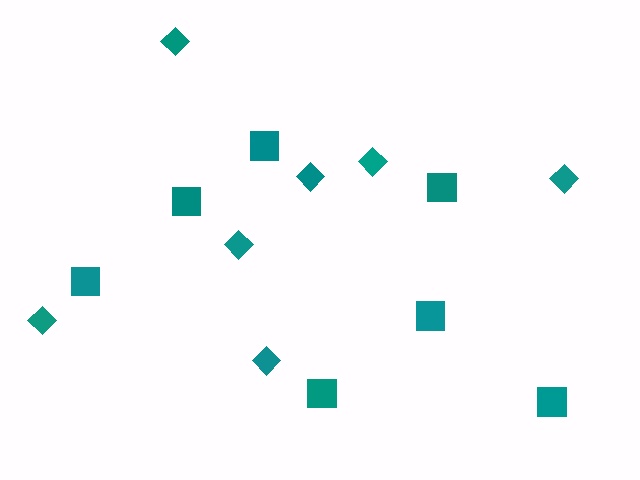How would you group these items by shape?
There are 2 groups: one group of squares (7) and one group of diamonds (7).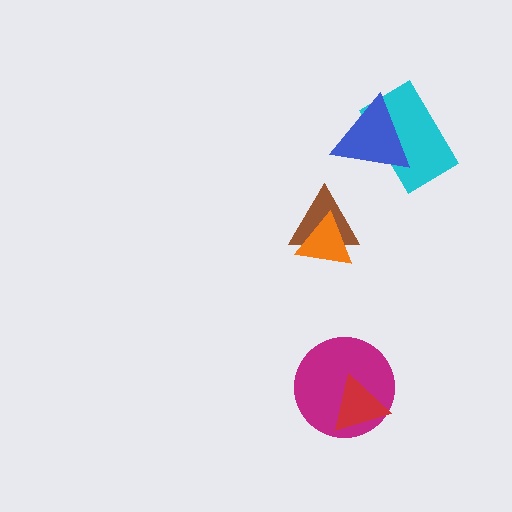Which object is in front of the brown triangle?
The orange triangle is in front of the brown triangle.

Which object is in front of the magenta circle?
The red triangle is in front of the magenta circle.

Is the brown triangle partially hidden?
Yes, it is partially covered by another shape.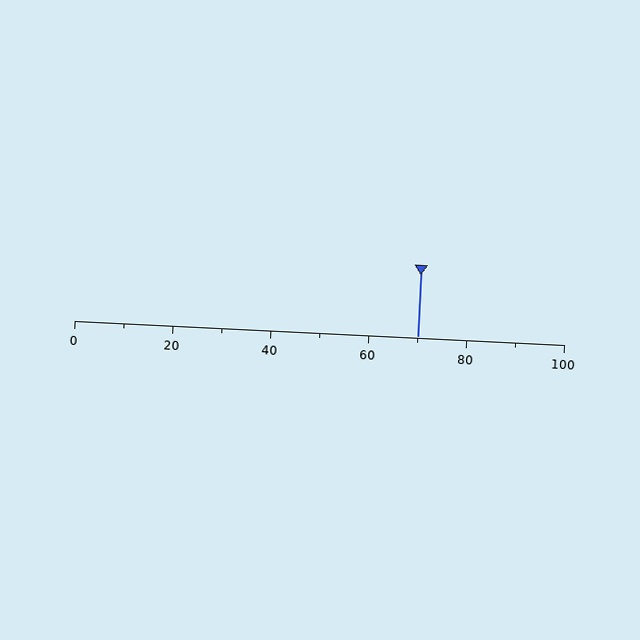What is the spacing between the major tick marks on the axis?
The major ticks are spaced 20 apart.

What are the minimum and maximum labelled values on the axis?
The axis runs from 0 to 100.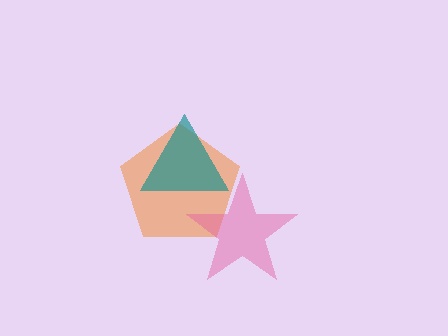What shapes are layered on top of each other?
The layered shapes are: an orange pentagon, a teal triangle, a pink star.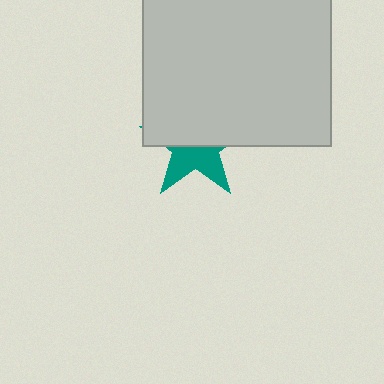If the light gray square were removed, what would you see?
You would see the complete teal star.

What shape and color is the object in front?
The object in front is a light gray square.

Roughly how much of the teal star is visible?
A small part of it is visible (roughly 42%).